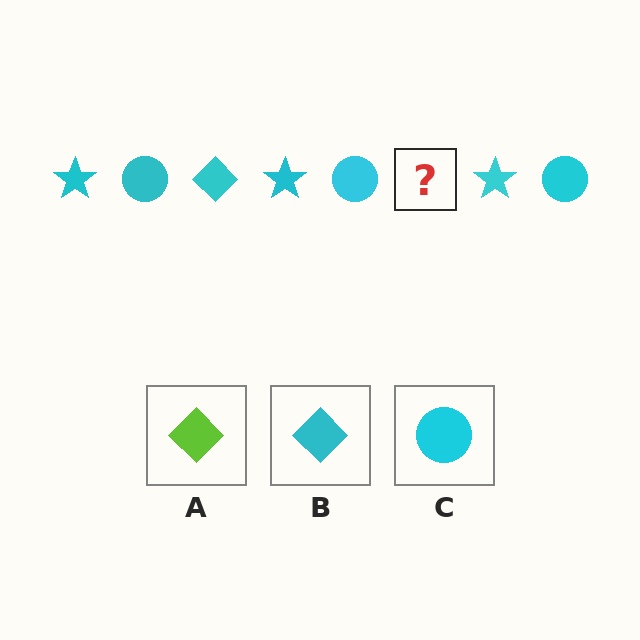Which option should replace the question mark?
Option B.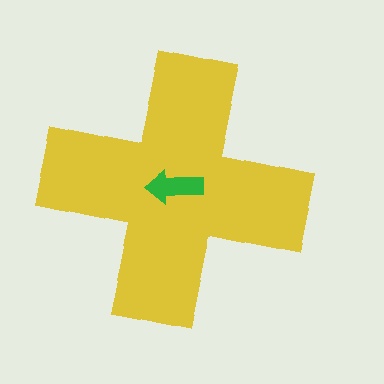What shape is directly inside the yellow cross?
The green arrow.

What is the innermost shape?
The green arrow.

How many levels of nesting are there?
2.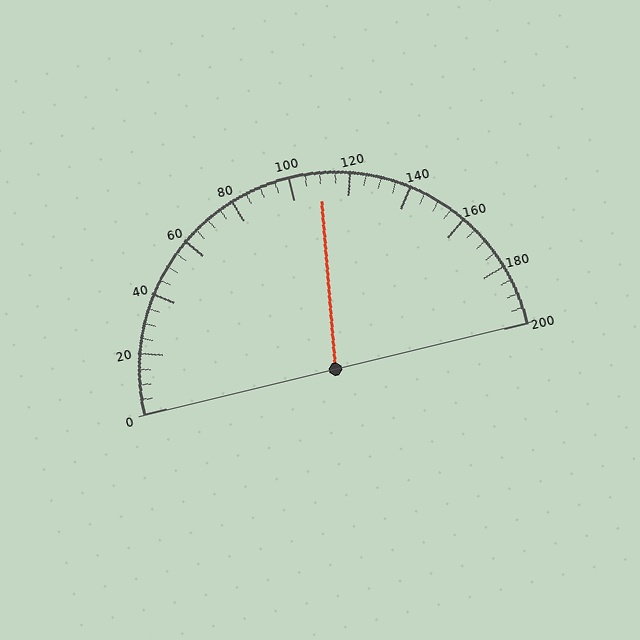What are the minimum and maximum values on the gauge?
The gauge ranges from 0 to 200.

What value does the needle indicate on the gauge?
The needle indicates approximately 110.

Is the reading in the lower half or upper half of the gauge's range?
The reading is in the upper half of the range (0 to 200).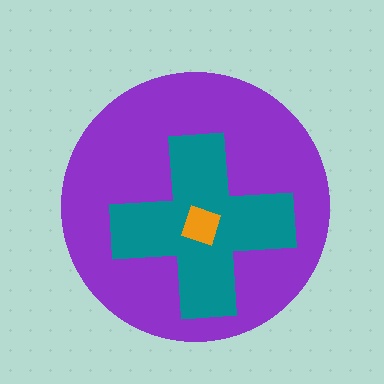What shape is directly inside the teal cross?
The orange square.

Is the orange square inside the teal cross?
Yes.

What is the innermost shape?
The orange square.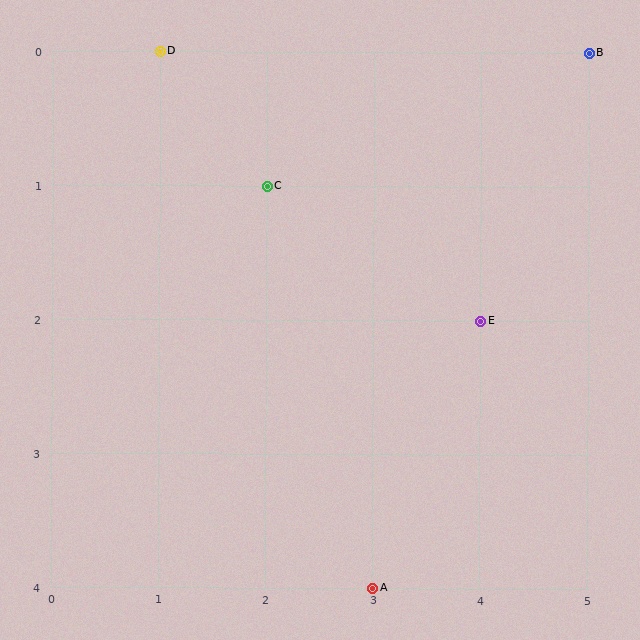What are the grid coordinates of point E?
Point E is at grid coordinates (4, 2).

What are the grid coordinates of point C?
Point C is at grid coordinates (2, 1).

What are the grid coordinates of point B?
Point B is at grid coordinates (5, 0).